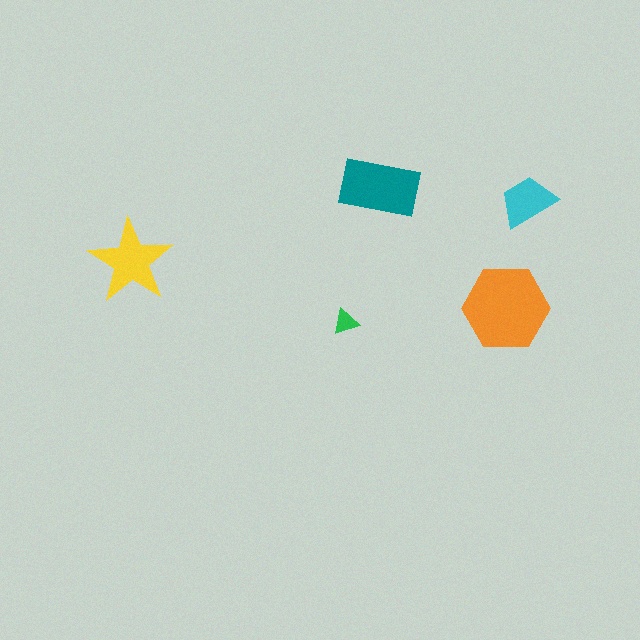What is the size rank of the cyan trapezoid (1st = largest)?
4th.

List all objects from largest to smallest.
The orange hexagon, the teal rectangle, the yellow star, the cyan trapezoid, the green triangle.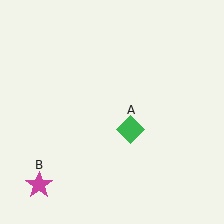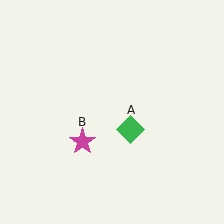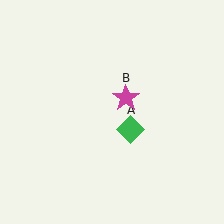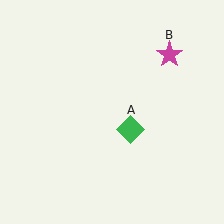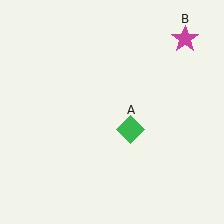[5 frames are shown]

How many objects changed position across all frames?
1 object changed position: magenta star (object B).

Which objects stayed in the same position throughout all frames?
Green diamond (object A) remained stationary.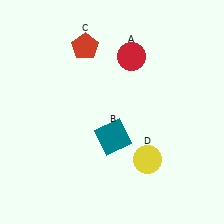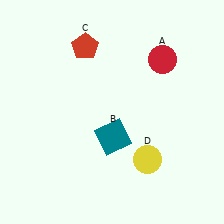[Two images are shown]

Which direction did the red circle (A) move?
The red circle (A) moved right.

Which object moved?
The red circle (A) moved right.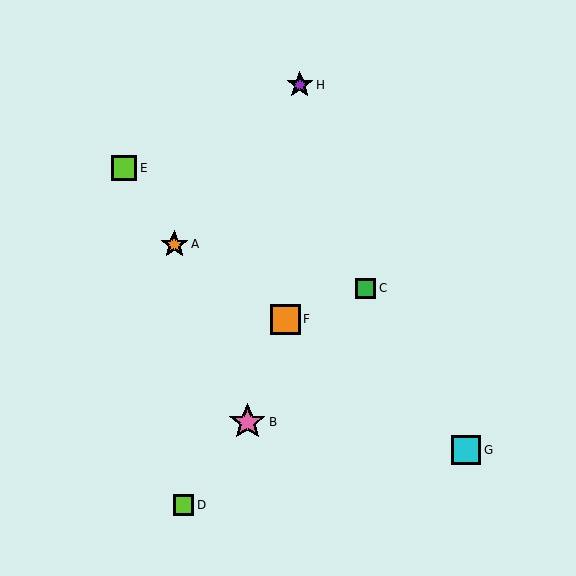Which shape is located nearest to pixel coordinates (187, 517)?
The lime square (labeled D) at (184, 505) is nearest to that location.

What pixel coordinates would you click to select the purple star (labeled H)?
Click at (300, 85) to select the purple star H.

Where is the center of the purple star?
The center of the purple star is at (300, 85).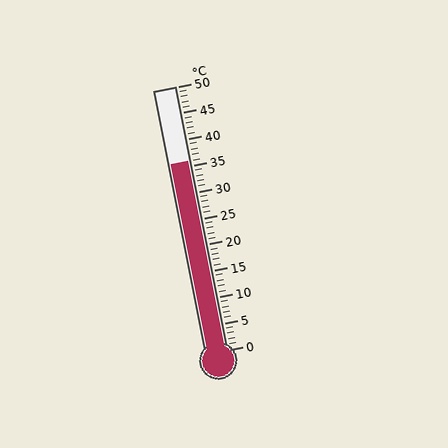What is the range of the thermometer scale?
The thermometer scale ranges from 0°C to 50°C.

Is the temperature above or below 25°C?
The temperature is above 25°C.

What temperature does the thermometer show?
The thermometer shows approximately 36°C.